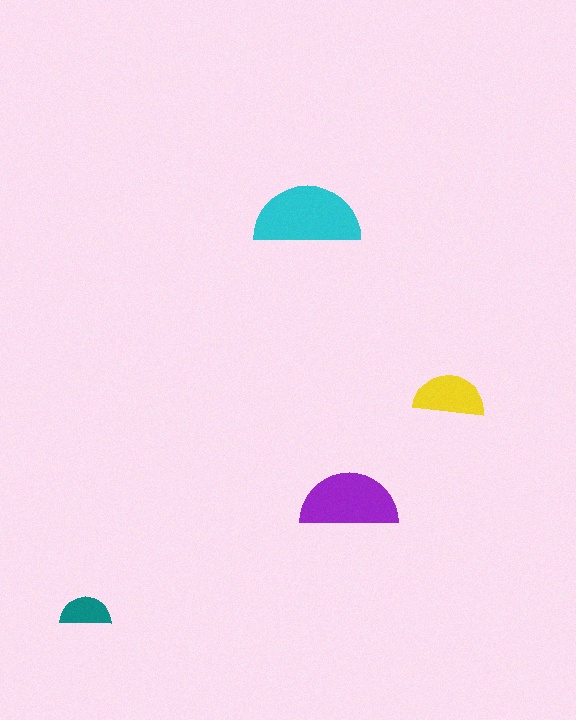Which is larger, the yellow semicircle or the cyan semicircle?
The cyan one.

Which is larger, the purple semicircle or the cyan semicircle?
The cyan one.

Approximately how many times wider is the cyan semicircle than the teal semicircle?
About 2 times wider.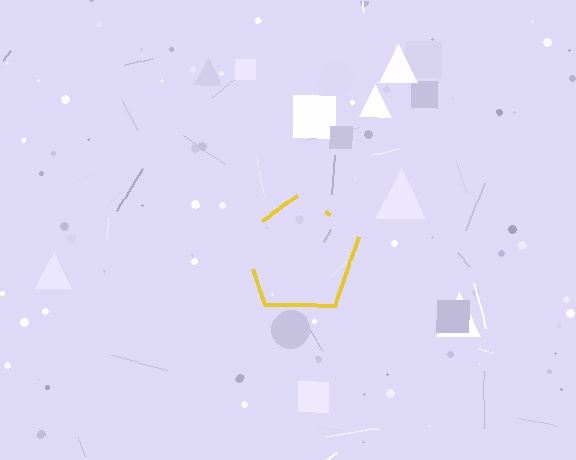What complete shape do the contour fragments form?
The contour fragments form a pentagon.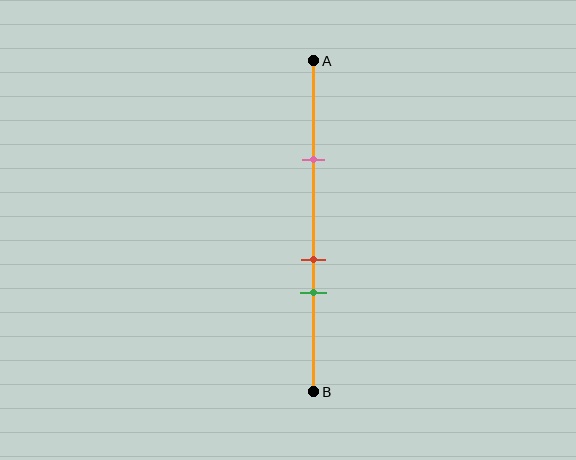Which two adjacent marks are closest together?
The red and green marks are the closest adjacent pair.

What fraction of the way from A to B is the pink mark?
The pink mark is approximately 30% (0.3) of the way from A to B.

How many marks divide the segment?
There are 3 marks dividing the segment.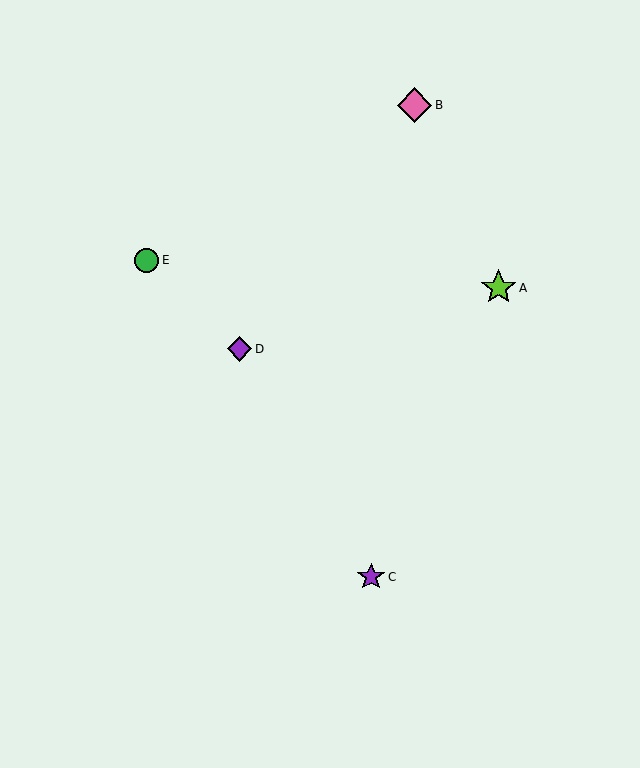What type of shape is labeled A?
Shape A is a lime star.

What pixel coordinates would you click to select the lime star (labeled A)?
Click at (499, 288) to select the lime star A.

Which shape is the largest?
The lime star (labeled A) is the largest.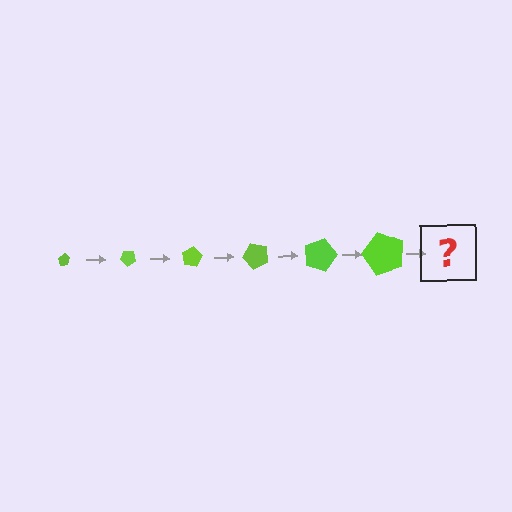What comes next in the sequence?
The next element should be a pentagon, larger than the previous one and rotated 240 degrees from the start.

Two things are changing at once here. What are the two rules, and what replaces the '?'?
The two rules are that the pentagon grows larger each step and it rotates 40 degrees each step. The '?' should be a pentagon, larger than the previous one and rotated 240 degrees from the start.